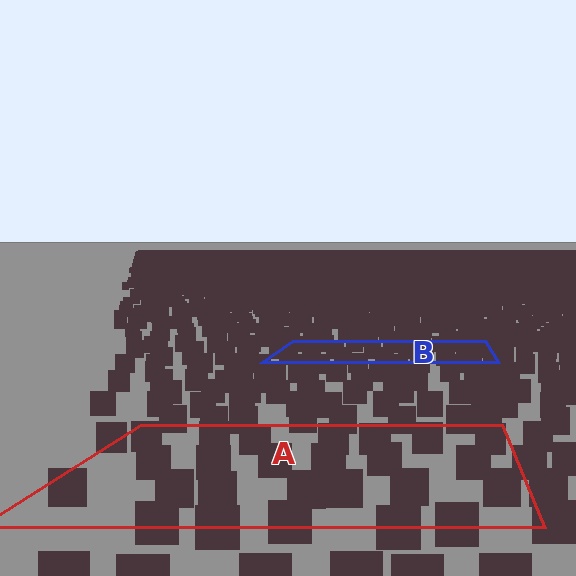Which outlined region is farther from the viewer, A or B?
Region B is farther from the viewer — the texture elements inside it appear smaller and more densely packed.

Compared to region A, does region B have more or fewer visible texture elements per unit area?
Region B has more texture elements per unit area — they are packed more densely because it is farther away.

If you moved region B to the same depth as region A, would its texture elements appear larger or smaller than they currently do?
They would appear larger. At a closer depth, the same texture elements are projected at a bigger on-screen size.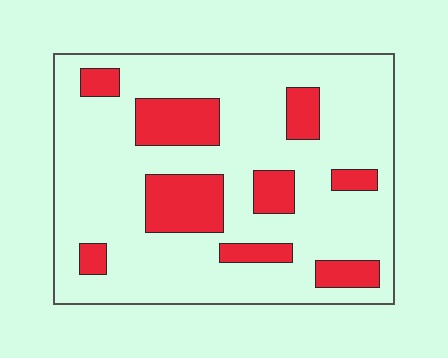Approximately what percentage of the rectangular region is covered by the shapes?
Approximately 20%.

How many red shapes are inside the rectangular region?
9.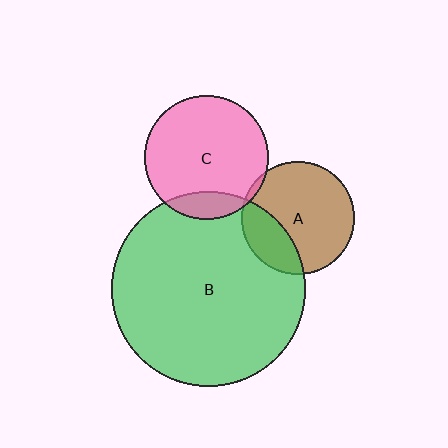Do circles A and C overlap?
Yes.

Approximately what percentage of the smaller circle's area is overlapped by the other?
Approximately 5%.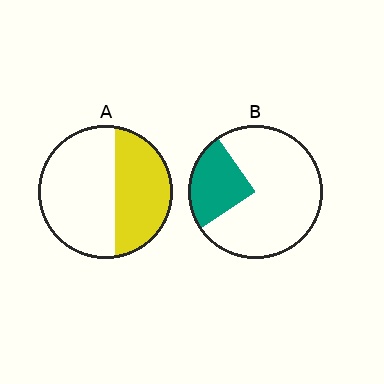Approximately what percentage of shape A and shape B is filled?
A is approximately 40% and B is approximately 25%.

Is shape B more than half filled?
No.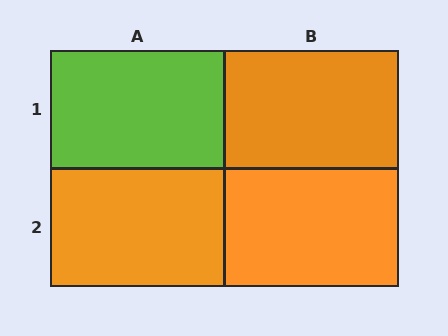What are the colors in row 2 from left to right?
Orange, orange.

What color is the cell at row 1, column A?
Lime.